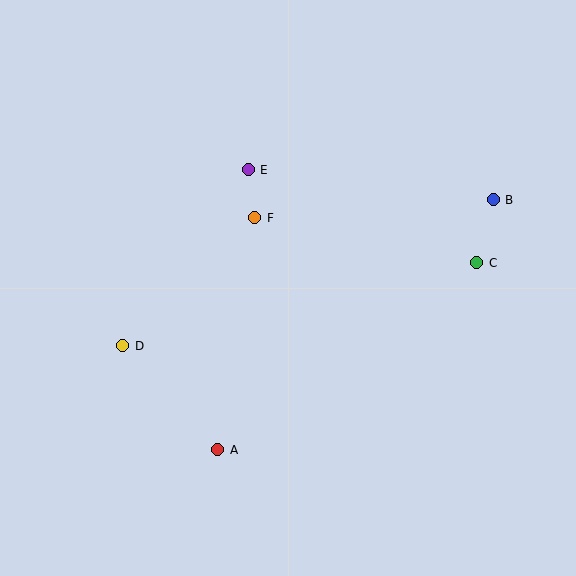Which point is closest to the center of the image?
Point F at (255, 218) is closest to the center.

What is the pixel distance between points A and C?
The distance between A and C is 319 pixels.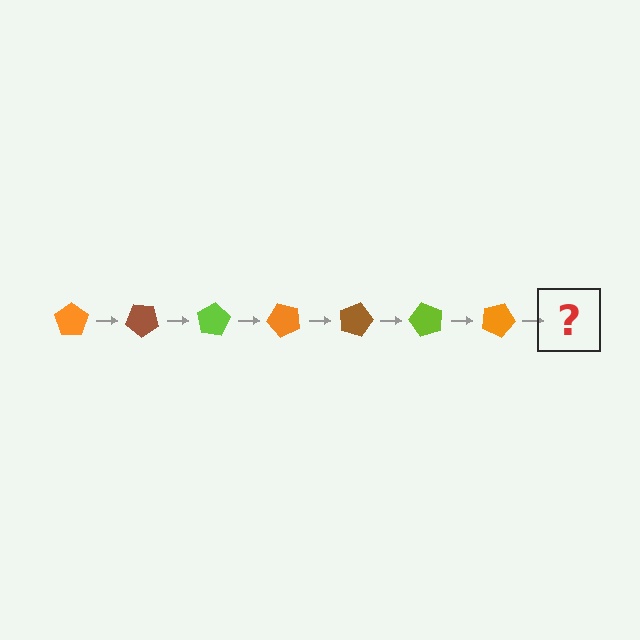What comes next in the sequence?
The next element should be a brown pentagon, rotated 280 degrees from the start.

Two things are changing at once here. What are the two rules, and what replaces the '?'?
The two rules are that it rotates 40 degrees each step and the color cycles through orange, brown, and lime. The '?' should be a brown pentagon, rotated 280 degrees from the start.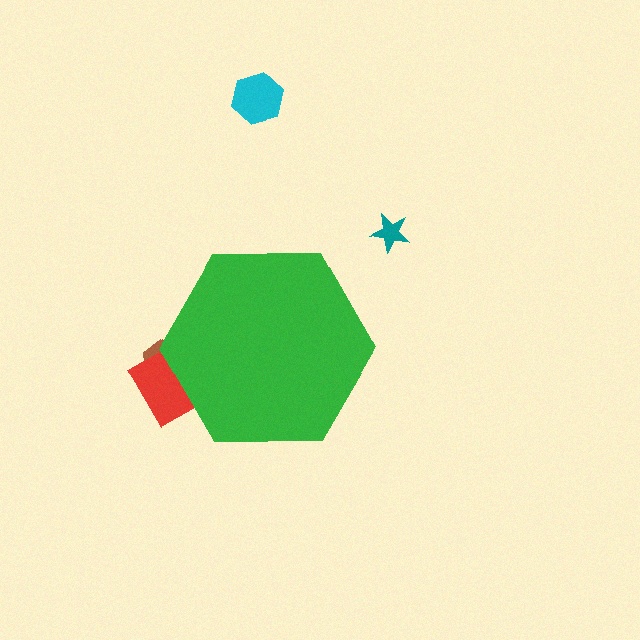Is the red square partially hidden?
Yes, the red square is partially hidden behind the green hexagon.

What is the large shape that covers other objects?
A green hexagon.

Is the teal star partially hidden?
No, the teal star is fully visible.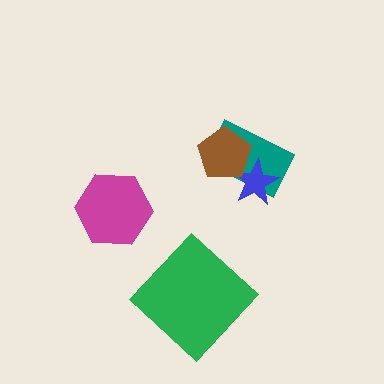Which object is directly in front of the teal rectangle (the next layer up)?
The blue star is directly in front of the teal rectangle.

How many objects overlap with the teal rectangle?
2 objects overlap with the teal rectangle.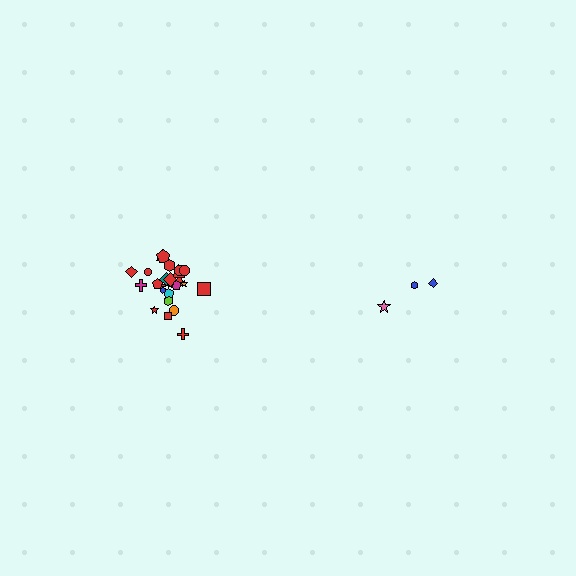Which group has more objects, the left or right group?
The left group.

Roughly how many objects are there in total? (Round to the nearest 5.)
Roughly 30 objects in total.